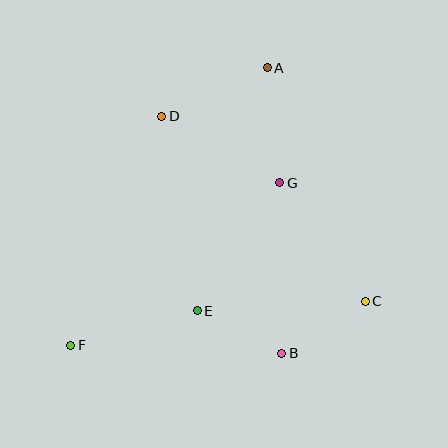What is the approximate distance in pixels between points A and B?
The distance between A and B is approximately 286 pixels.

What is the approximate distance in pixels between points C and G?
The distance between C and G is approximately 146 pixels.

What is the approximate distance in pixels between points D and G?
The distance between D and G is approximately 136 pixels.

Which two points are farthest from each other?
Points A and F are farthest from each other.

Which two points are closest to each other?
Points B and E are closest to each other.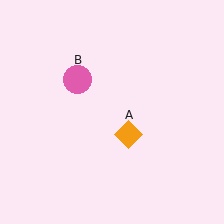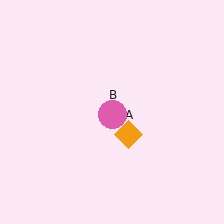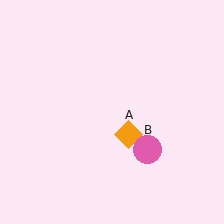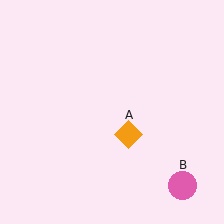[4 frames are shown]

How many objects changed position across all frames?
1 object changed position: pink circle (object B).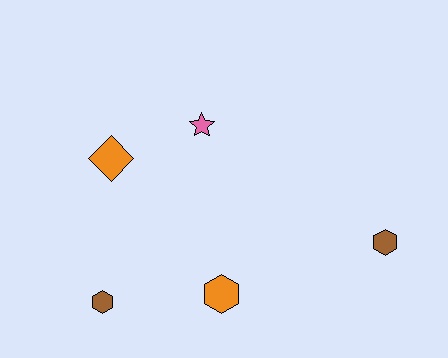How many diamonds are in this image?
There is 1 diamond.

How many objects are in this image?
There are 5 objects.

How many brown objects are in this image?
There are 2 brown objects.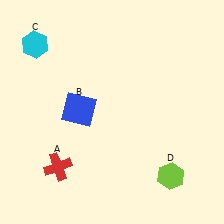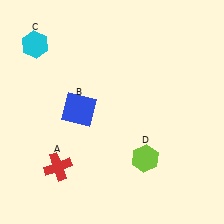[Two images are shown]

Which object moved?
The lime hexagon (D) moved left.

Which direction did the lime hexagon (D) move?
The lime hexagon (D) moved left.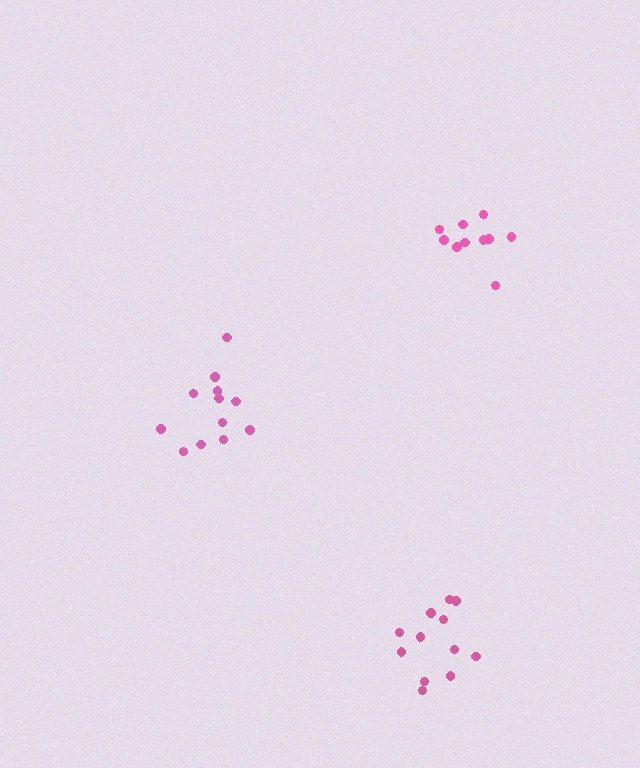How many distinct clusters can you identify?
There are 3 distinct clusters.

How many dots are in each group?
Group 1: 10 dots, Group 2: 12 dots, Group 3: 12 dots (34 total).